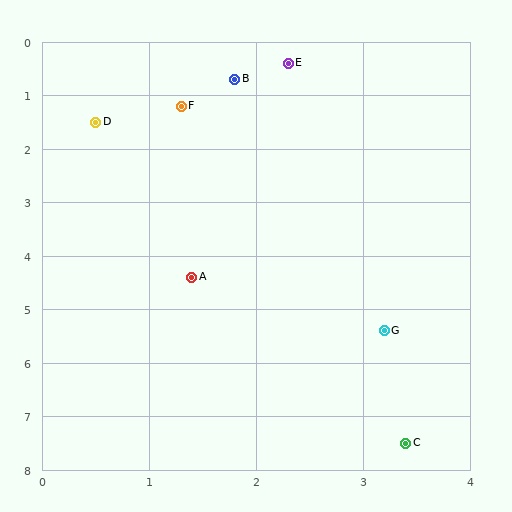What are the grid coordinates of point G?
Point G is at approximately (3.2, 5.4).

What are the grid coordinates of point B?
Point B is at approximately (1.8, 0.7).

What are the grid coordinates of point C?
Point C is at approximately (3.4, 7.5).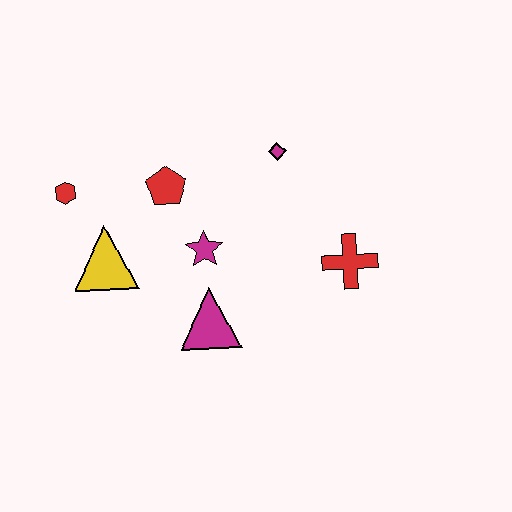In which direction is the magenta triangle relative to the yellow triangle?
The magenta triangle is to the right of the yellow triangle.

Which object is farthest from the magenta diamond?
The red hexagon is farthest from the magenta diamond.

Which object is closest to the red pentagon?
The magenta star is closest to the red pentagon.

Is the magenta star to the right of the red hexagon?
Yes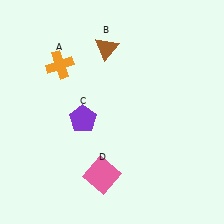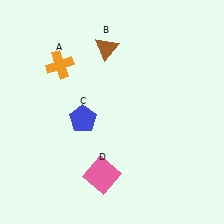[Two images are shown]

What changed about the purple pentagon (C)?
In Image 1, C is purple. In Image 2, it changed to blue.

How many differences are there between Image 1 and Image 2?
There is 1 difference between the two images.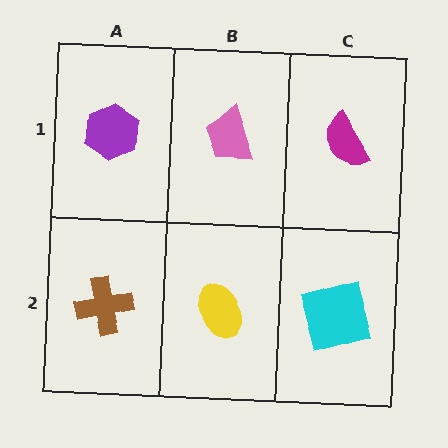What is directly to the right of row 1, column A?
A pink trapezoid.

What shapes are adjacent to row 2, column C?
A magenta semicircle (row 1, column C), a yellow ellipse (row 2, column B).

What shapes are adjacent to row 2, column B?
A pink trapezoid (row 1, column B), a brown cross (row 2, column A), a cyan square (row 2, column C).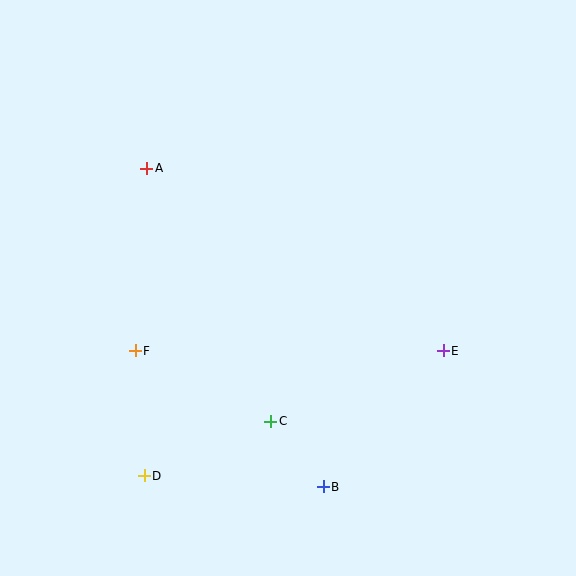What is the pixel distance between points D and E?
The distance between D and E is 324 pixels.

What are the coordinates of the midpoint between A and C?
The midpoint between A and C is at (209, 295).